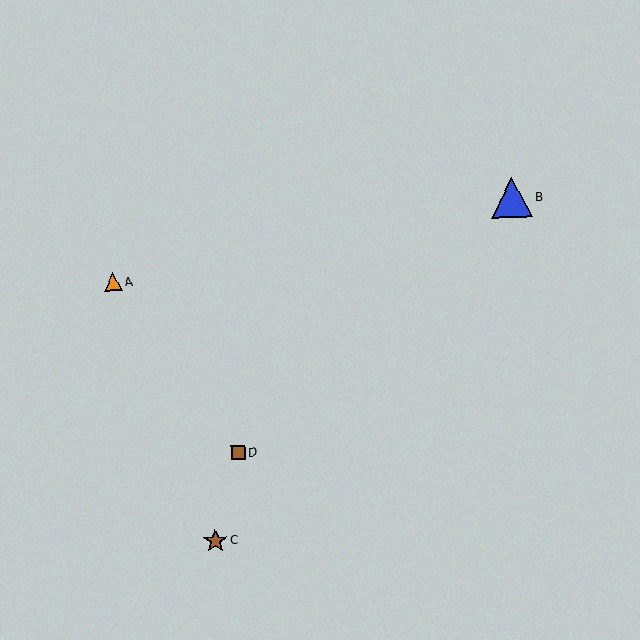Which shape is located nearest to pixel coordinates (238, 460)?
The brown square (labeled D) at (238, 453) is nearest to that location.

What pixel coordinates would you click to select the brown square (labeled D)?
Click at (238, 453) to select the brown square D.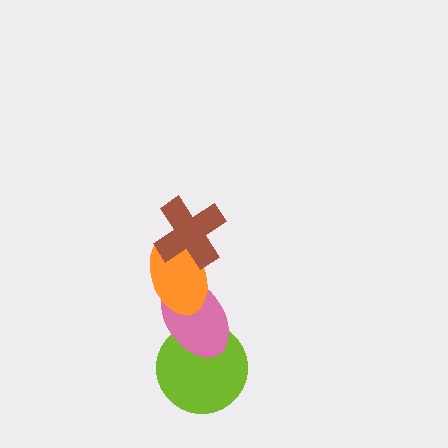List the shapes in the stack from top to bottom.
From top to bottom: the brown cross, the orange ellipse, the pink ellipse, the lime circle.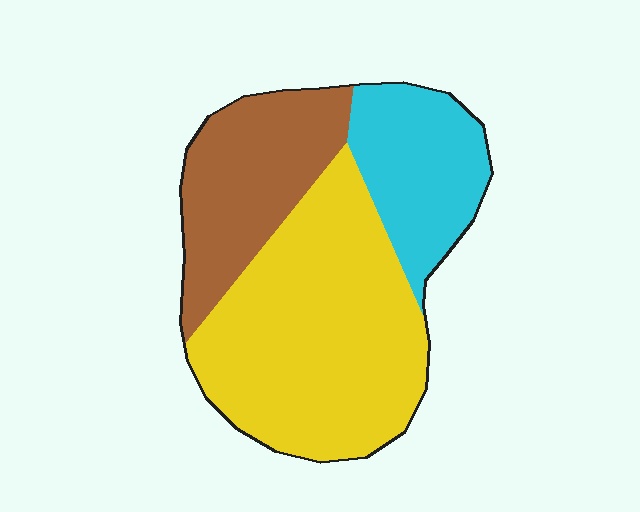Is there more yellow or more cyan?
Yellow.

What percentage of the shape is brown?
Brown covers about 25% of the shape.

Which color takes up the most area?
Yellow, at roughly 50%.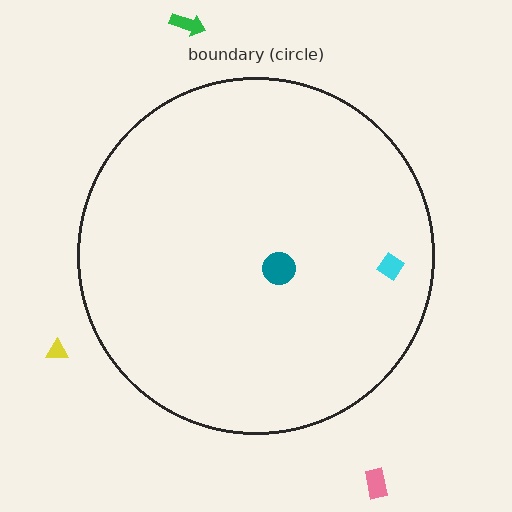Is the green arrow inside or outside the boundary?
Outside.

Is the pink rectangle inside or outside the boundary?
Outside.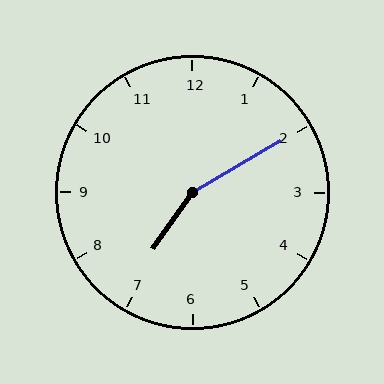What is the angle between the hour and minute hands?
Approximately 155 degrees.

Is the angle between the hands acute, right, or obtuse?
It is obtuse.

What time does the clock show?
7:10.